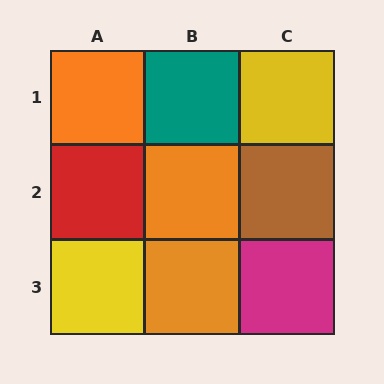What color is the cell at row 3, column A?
Yellow.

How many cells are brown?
1 cell is brown.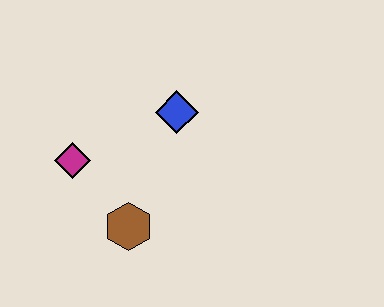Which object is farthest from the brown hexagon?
The blue diamond is farthest from the brown hexagon.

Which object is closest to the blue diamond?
The magenta diamond is closest to the blue diamond.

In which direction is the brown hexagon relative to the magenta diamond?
The brown hexagon is below the magenta diamond.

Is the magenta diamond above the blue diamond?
No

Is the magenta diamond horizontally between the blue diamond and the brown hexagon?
No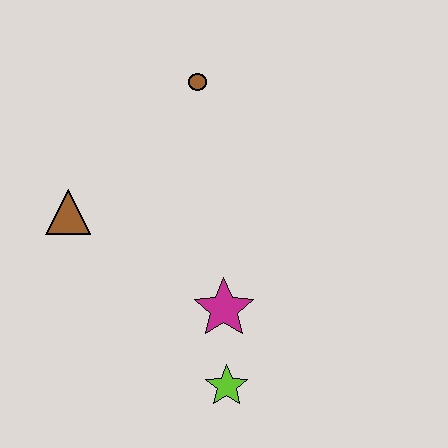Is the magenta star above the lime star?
Yes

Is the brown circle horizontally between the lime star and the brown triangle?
Yes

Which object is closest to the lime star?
The magenta star is closest to the lime star.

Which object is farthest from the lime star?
The brown circle is farthest from the lime star.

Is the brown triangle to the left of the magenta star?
Yes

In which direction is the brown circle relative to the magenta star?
The brown circle is above the magenta star.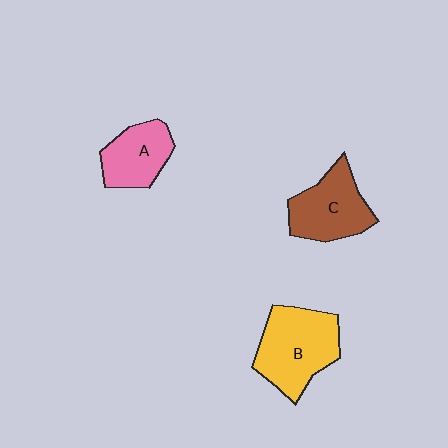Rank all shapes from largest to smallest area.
From largest to smallest: B (yellow), C (brown), A (pink).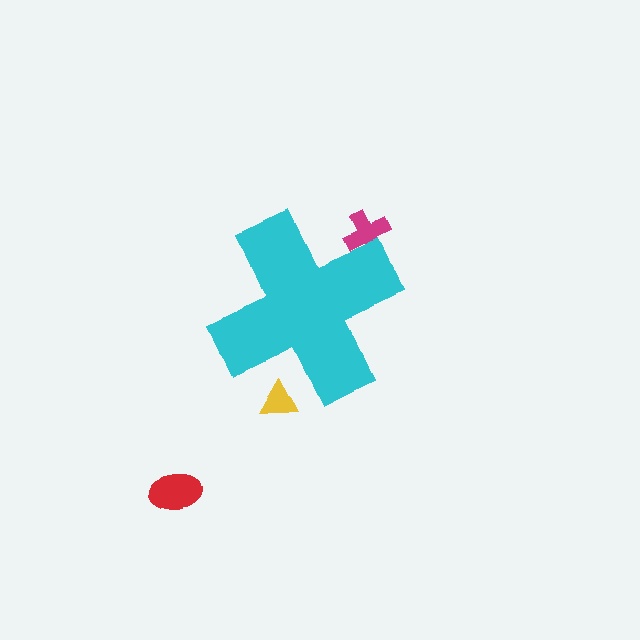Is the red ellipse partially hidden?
No, the red ellipse is fully visible.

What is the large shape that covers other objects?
A cyan cross.